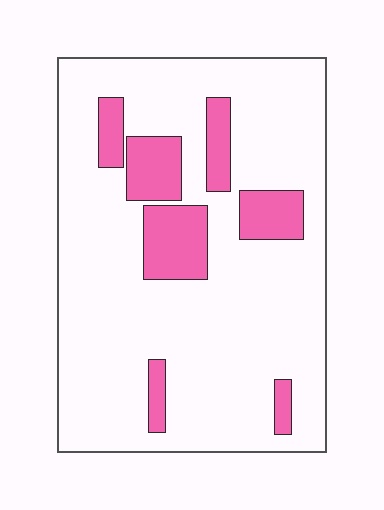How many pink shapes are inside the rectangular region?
7.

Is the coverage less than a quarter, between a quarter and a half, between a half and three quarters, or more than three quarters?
Less than a quarter.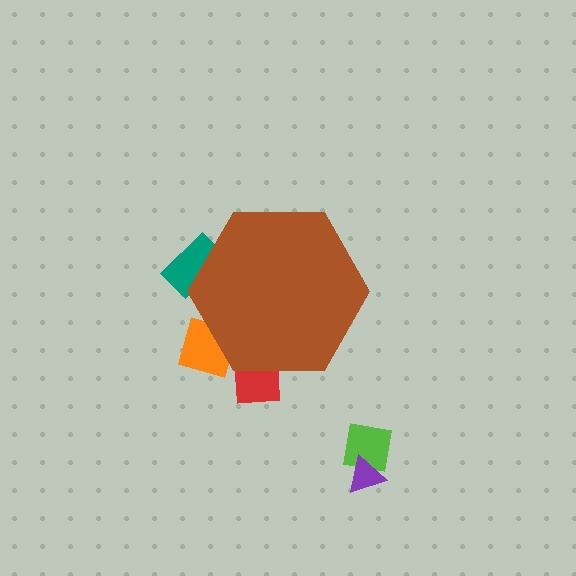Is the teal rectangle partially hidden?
Yes, the teal rectangle is partially hidden behind the brown hexagon.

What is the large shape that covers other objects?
A brown hexagon.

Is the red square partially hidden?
Yes, the red square is partially hidden behind the brown hexagon.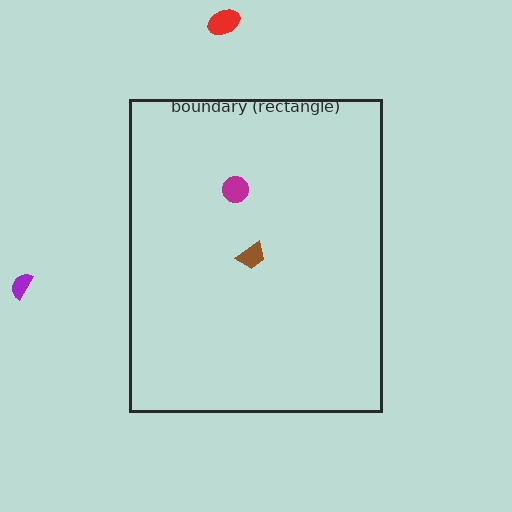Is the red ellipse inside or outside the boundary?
Outside.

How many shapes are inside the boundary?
2 inside, 2 outside.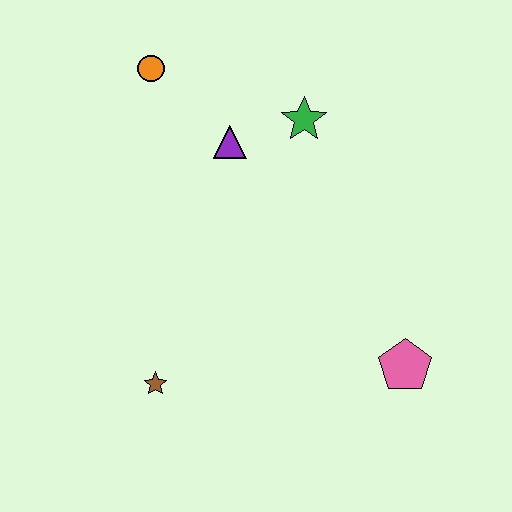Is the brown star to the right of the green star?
No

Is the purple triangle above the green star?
No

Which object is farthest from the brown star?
The orange circle is farthest from the brown star.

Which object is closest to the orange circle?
The purple triangle is closest to the orange circle.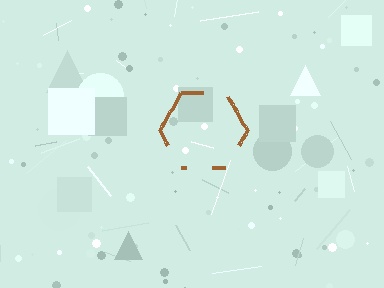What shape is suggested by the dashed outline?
The dashed outline suggests a hexagon.